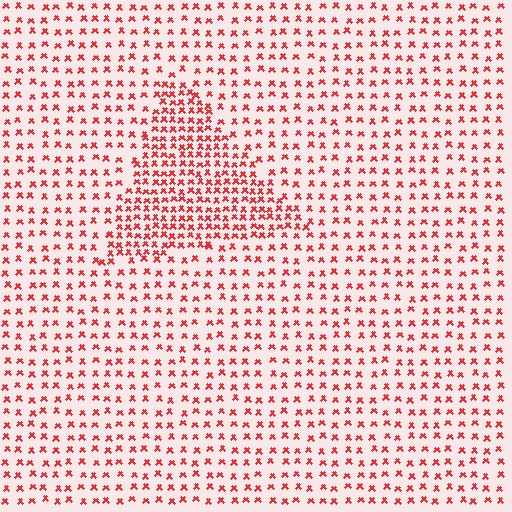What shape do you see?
I see a triangle.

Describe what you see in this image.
The image contains small red elements arranged at two different densities. A triangle-shaped region is visible where the elements are more densely packed than the surrounding area.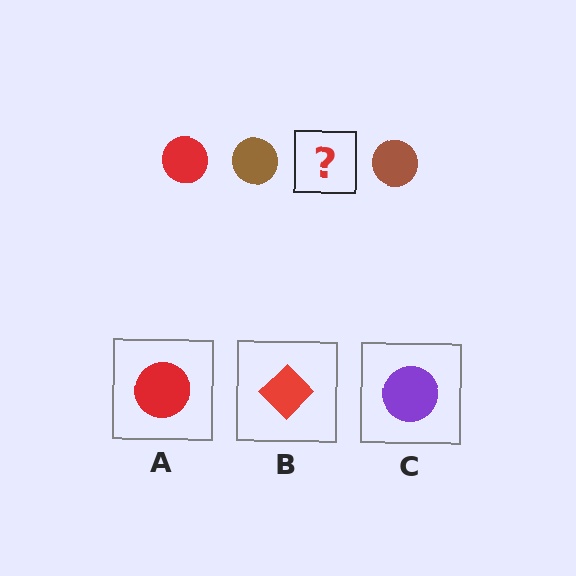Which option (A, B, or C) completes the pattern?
A.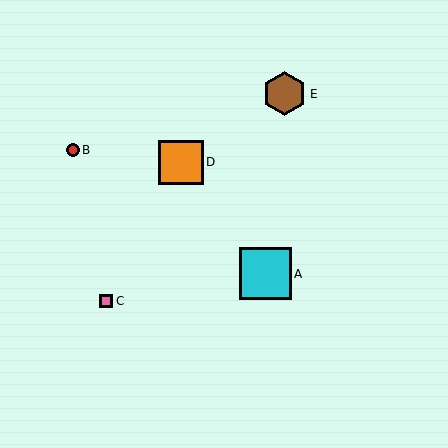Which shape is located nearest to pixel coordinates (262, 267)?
The cyan square (labeled A) at (265, 274) is nearest to that location.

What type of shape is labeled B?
Shape B is a red circle.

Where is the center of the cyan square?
The center of the cyan square is at (265, 274).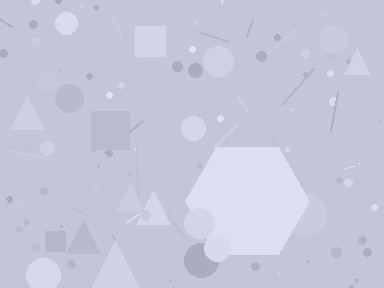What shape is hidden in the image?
A hexagon is hidden in the image.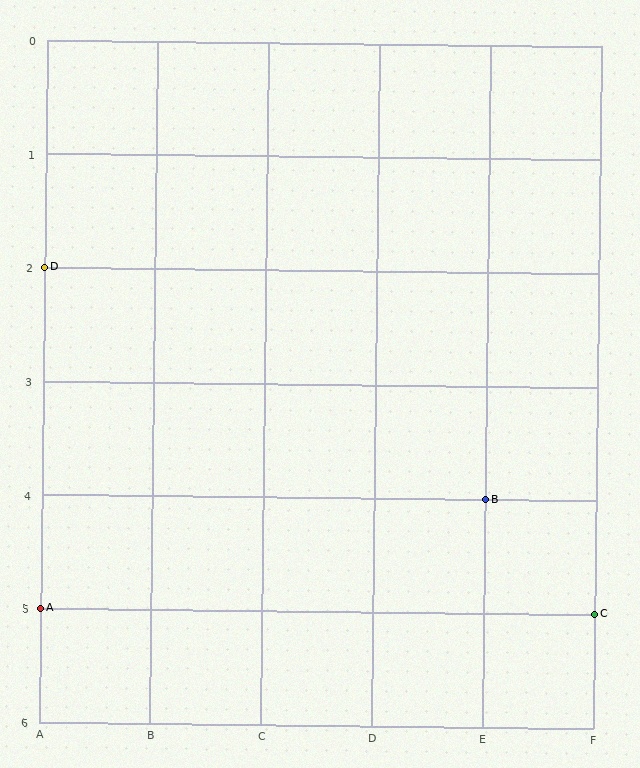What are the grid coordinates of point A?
Point A is at grid coordinates (A, 5).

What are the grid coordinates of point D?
Point D is at grid coordinates (A, 2).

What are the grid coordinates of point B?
Point B is at grid coordinates (E, 4).